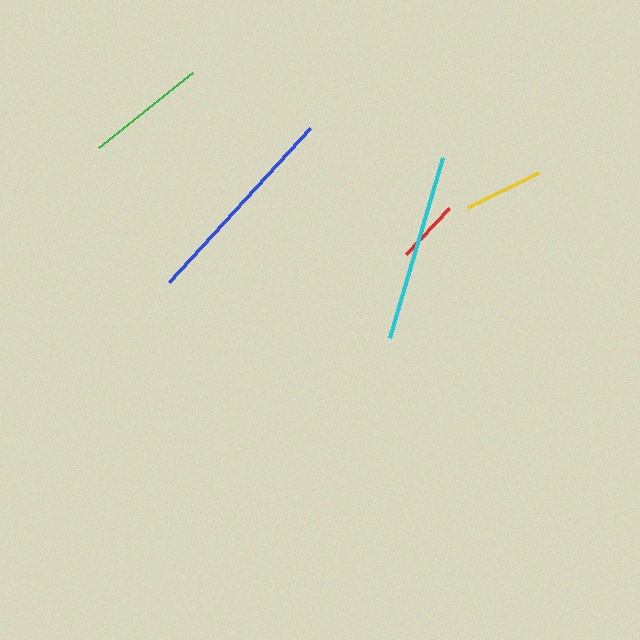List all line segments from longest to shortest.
From longest to shortest: blue, cyan, green, yellow, red.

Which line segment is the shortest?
The red line is the shortest at approximately 63 pixels.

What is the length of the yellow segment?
The yellow segment is approximately 79 pixels long.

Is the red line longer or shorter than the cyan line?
The cyan line is longer than the red line.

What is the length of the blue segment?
The blue segment is approximately 209 pixels long.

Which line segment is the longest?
The blue line is the longest at approximately 209 pixels.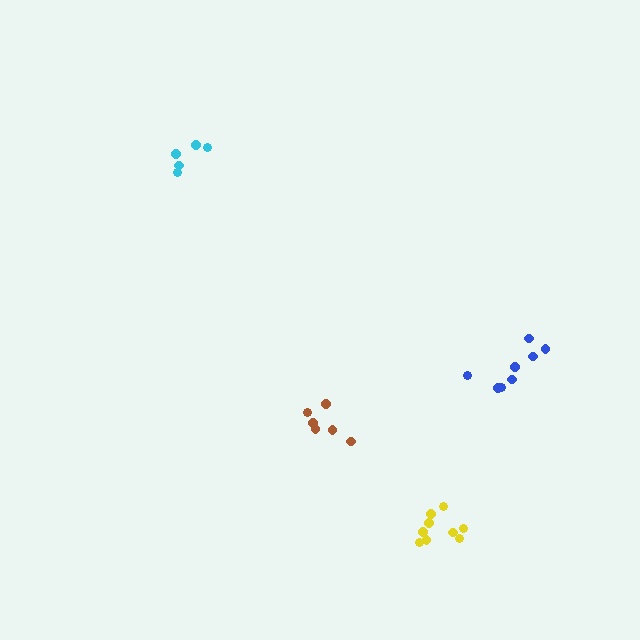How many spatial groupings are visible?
There are 4 spatial groupings.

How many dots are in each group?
Group 1: 5 dots, Group 2: 6 dots, Group 3: 9 dots, Group 4: 8 dots (28 total).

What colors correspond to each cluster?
The clusters are colored: cyan, brown, yellow, blue.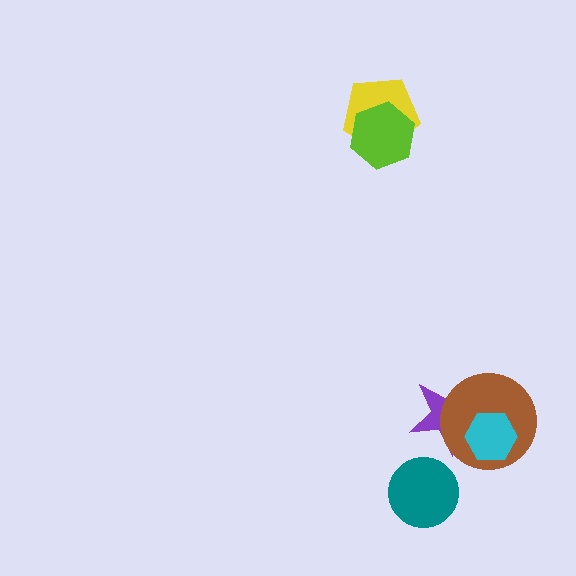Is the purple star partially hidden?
Yes, it is partially covered by another shape.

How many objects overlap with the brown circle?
2 objects overlap with the brown circle.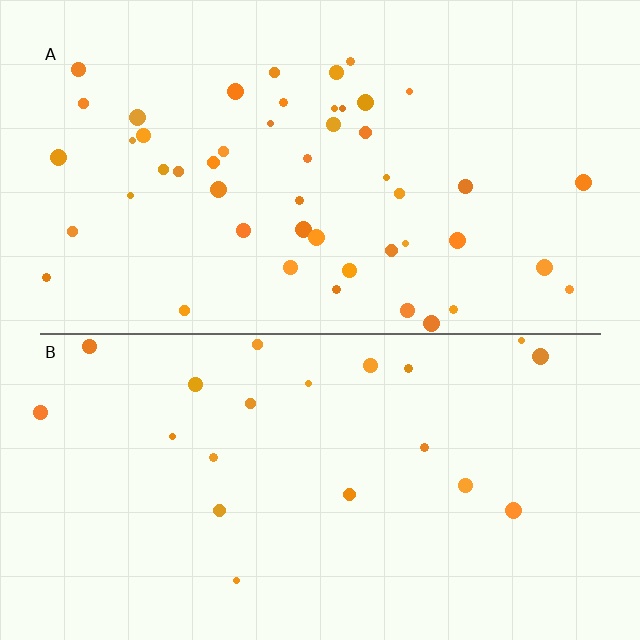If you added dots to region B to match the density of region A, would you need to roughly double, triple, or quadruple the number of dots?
Approximately double.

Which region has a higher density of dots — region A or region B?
A (the top).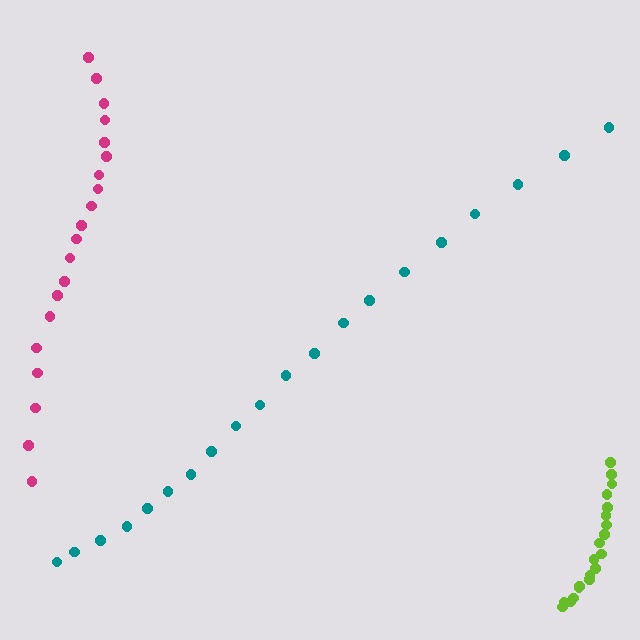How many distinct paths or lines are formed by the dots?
There are 3 distinct paths.